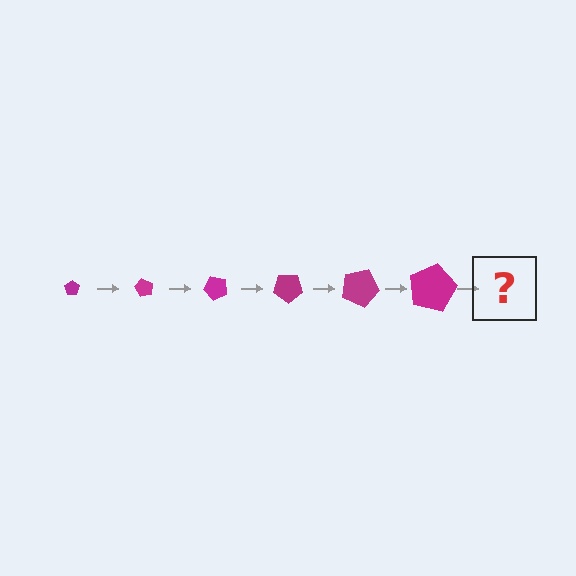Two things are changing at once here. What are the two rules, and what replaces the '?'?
The two rules are that the pentagon grows larger each step and it rotates 60 degrees each step. The '?' should be a pentagon, larger than the previous one and rotated 360 degrees from the start.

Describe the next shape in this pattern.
It should be a pentagon, larger than the previous one and rotated 360 degrees from the start.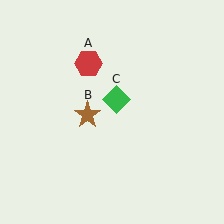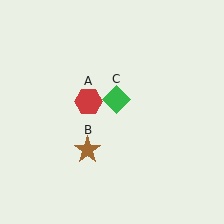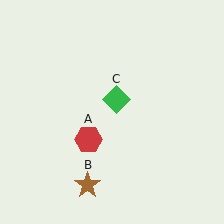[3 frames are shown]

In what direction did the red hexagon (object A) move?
The red hexagon (object A) moved down.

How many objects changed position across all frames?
2 objects changed position: red hexagon (object A), brown star (object B).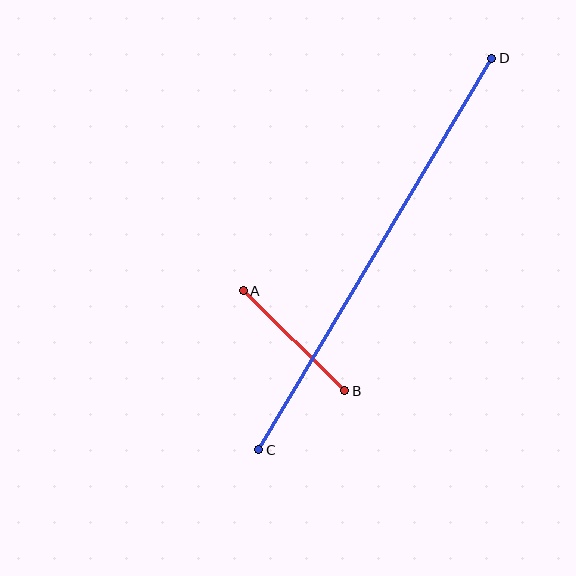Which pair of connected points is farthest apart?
Points C and D are farthest apart.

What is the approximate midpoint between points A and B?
The midpoint is at approximately (294, 341) pixels.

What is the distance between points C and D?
The distance is approximately 456 pixels.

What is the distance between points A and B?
The distance is approximately 142 pixels.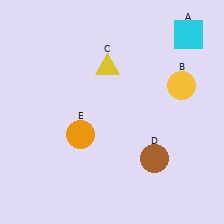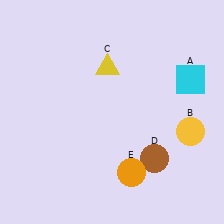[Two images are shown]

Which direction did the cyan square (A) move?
The cyan square (A) moved down.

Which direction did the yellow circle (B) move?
The yellow circle (B) moved down.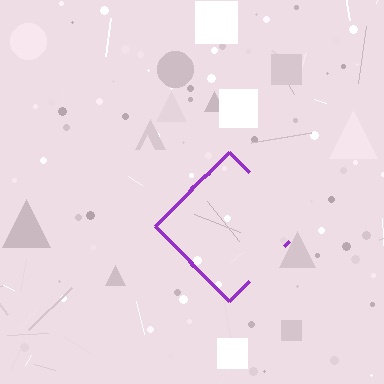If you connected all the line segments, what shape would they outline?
They would outline a diamond.